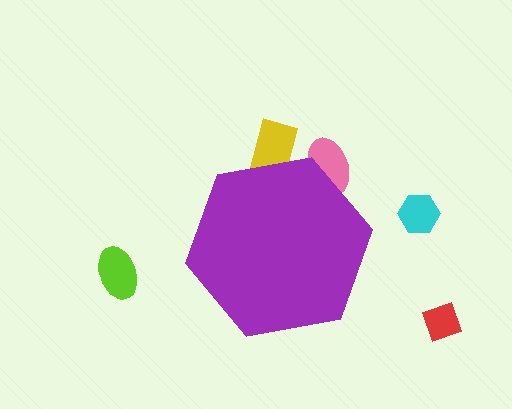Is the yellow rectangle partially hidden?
Yes, the yellow rectangle is partially hidden behind the purple hexagon.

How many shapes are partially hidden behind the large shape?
2 shapes are partially hidden.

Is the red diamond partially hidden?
No, the red diamond is fully visible.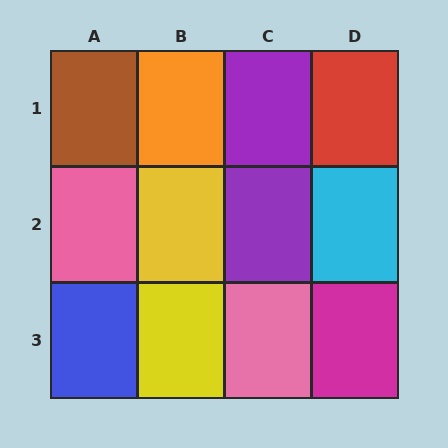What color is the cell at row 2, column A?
Pink.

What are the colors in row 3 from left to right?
Blue, yellow, pink, magenta.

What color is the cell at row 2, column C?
Purple.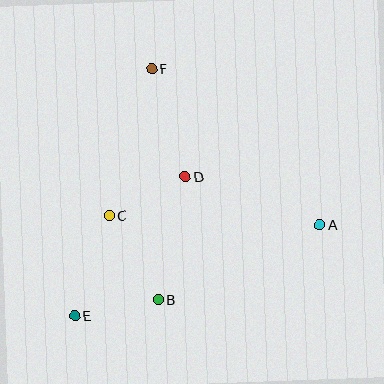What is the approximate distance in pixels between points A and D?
The distance between A and D is approximately 143 pixels.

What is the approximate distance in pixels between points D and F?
The distance between D and F is approximately 113 pixels.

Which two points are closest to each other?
Points B and E are closest to each other.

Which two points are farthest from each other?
Points A and E are farthest from each other.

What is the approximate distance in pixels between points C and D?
The distance between C and D is approximately 85 pixels.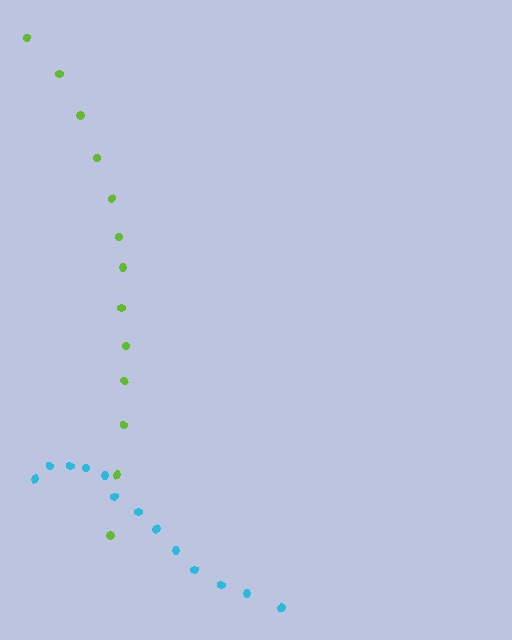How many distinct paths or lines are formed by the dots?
There are 2 distinct paths.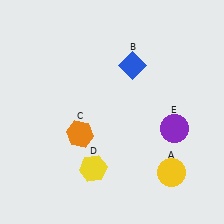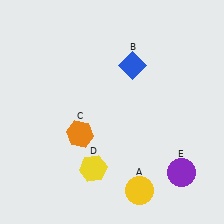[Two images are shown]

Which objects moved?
The objects that moved are: the yellow circle (A), the purple circle (E).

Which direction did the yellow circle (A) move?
The yellow circle (A) moved left.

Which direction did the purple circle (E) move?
The purple circle (E) moved down.